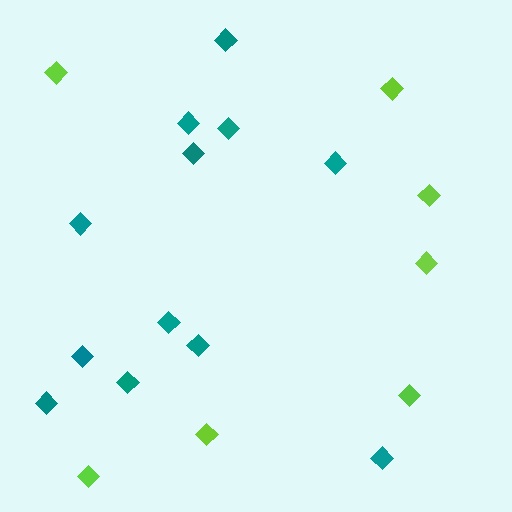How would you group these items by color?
There are 2 groups: one group of lime diamonds (7) and one group of teal diamonds (12).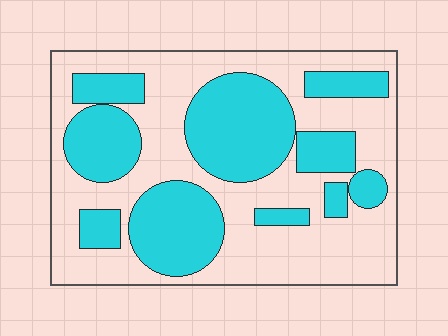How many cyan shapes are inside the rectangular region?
10.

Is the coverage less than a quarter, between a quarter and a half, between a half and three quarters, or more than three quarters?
Between a quarter and a half.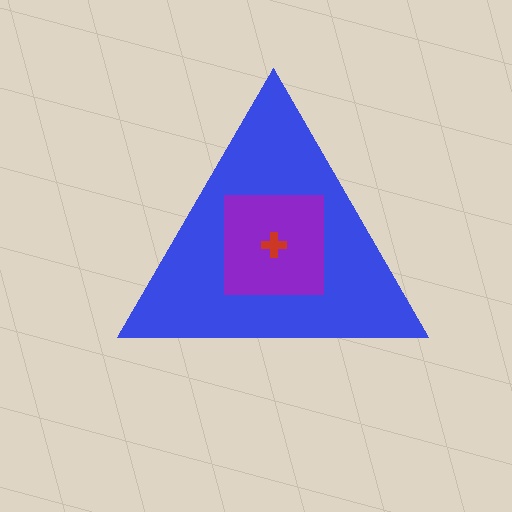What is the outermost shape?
The blue triangle.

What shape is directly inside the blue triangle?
The purple square.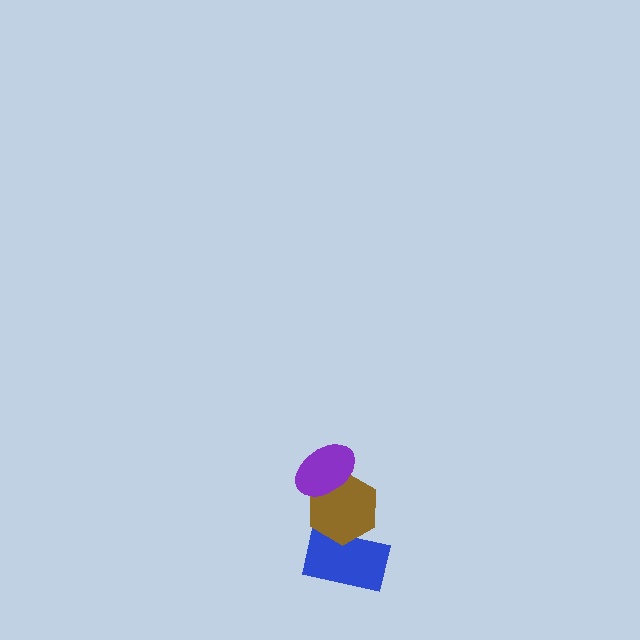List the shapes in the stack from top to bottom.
From top to bottom: the purple ellipse, the brown hexagon, the blue rectangle.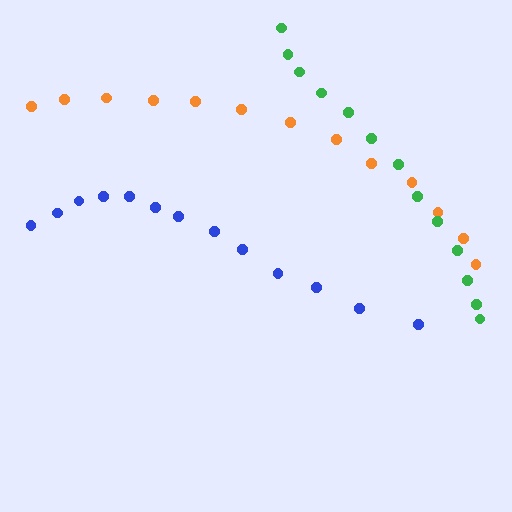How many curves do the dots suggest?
There are 3 distinct paths.